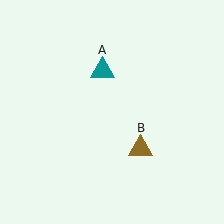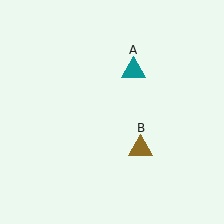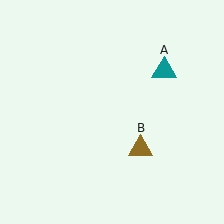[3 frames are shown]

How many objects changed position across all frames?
1 object changed position: teal triangle (object A).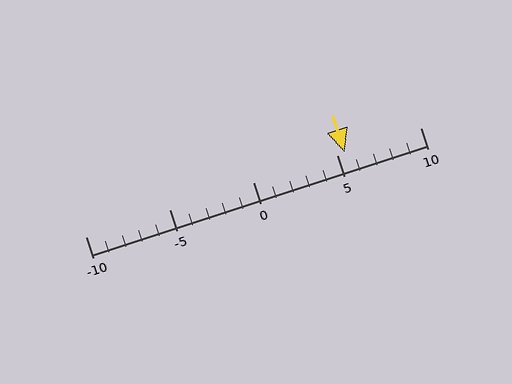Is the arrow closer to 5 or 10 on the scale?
The arrow is closer to 5.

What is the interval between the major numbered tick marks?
The major tick marks are spaced 5 units apart.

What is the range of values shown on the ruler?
The ruler shows values from -10 to 10.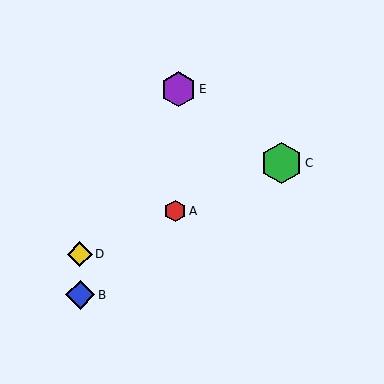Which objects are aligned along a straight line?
Objects A, C, D are aligned along a straight line.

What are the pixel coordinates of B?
Object B is at (80, 295).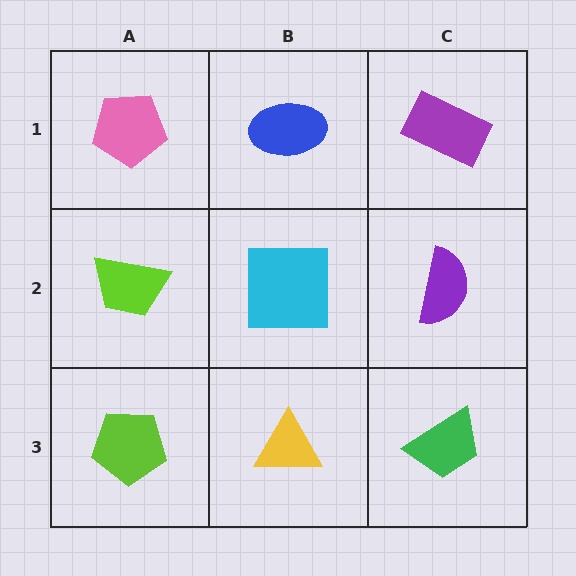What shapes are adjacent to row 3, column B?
A cyan square (row 2, column B), a lime pentagon (row 3, column A), a green trapezoid (row 3, column C).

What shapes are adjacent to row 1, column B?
A cyan square (row 2, column B), a pink pentagon (row 1, column A), a purple rectangle (row 1, column C).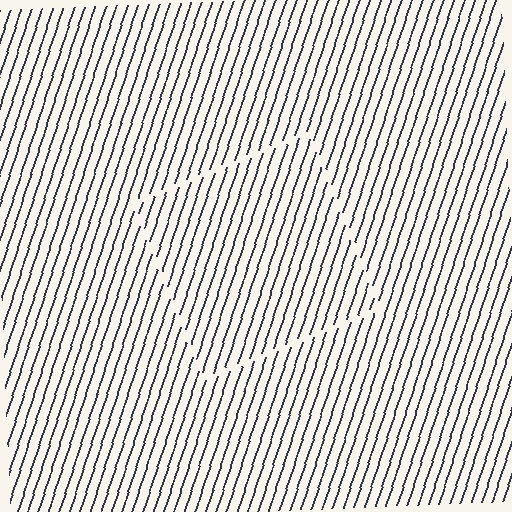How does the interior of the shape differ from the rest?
The interior of the shape contains the same grating, shifted by half a period — the contour is defined by the phase discontinuity where line-ends from the inner and outer gratings abut.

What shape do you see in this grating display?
An illusory square. The interior of the shape contains the same grating, shifted by half a period — the contour is defined by the phase discontinuity where line-ends from the inner and outer gratings abut.